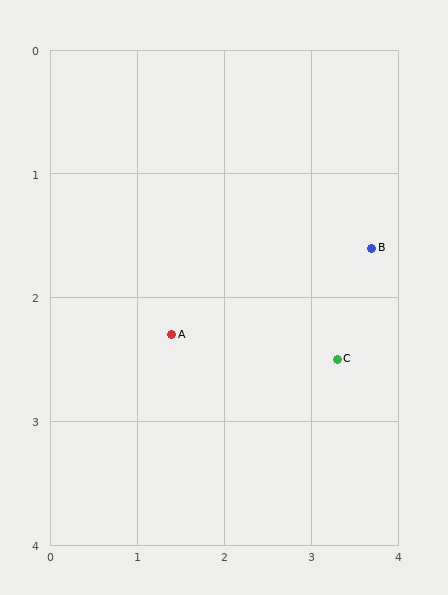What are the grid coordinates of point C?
Point C is at approximately (3.3, 2.5).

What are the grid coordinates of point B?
Point B is at approximately (3.7, 1.6).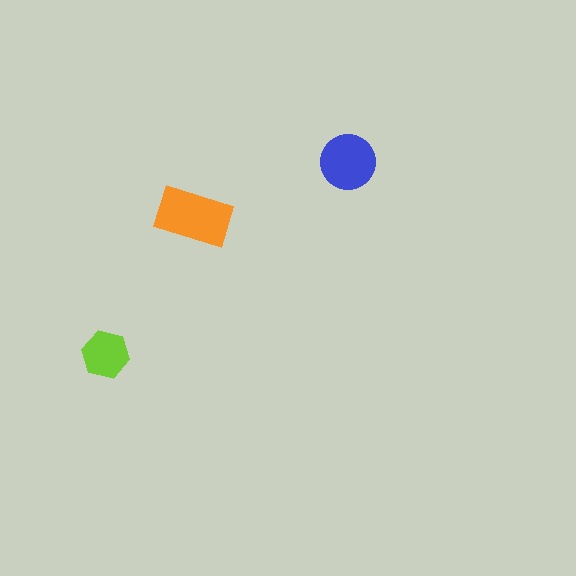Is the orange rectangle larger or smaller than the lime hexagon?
Larger.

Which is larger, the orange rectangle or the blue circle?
The orange rectangle.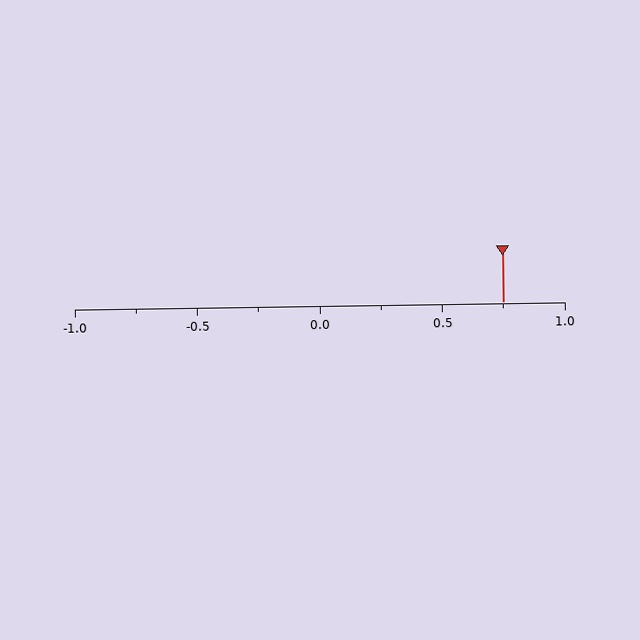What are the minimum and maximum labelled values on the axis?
The axis runs from -1.0 to 1.0.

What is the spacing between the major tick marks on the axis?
The major ticks are spaced 0.5 apart.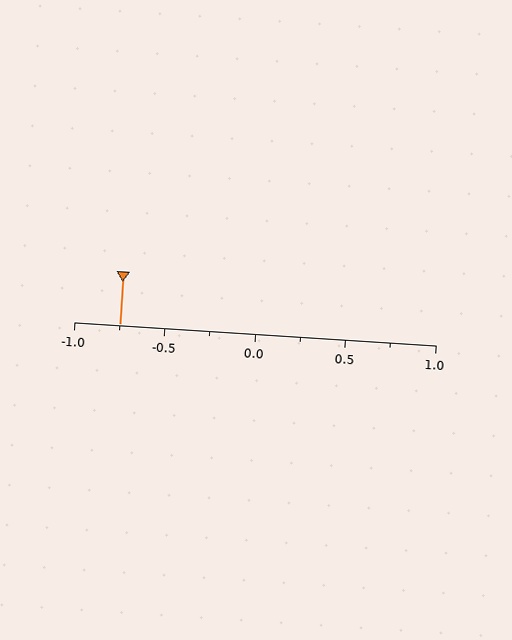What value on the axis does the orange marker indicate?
The marker indicates approximately -0.75.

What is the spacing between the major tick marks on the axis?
The major ticks are spaced 0.5 apart.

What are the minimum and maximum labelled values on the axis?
The axis runs from -1.0 to 1.0.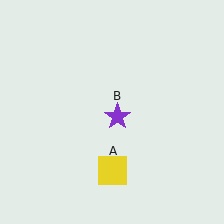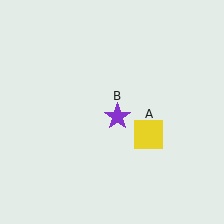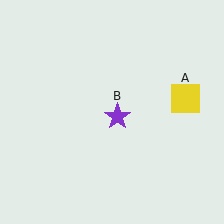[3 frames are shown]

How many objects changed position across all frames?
1 object changed position: yellow square (object A).